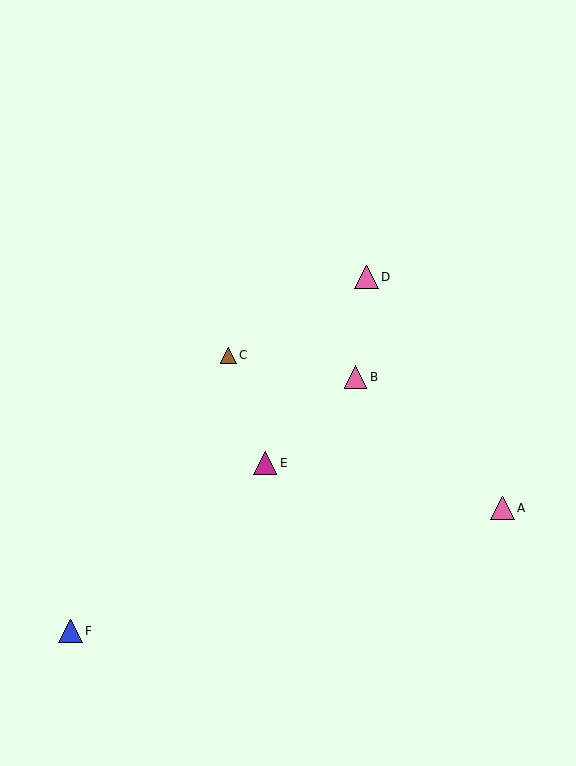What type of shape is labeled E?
Shape E is a magenta triangle.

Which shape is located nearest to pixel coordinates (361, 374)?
The pink triangle (labeled B) at (356, 377) is nearest to that location.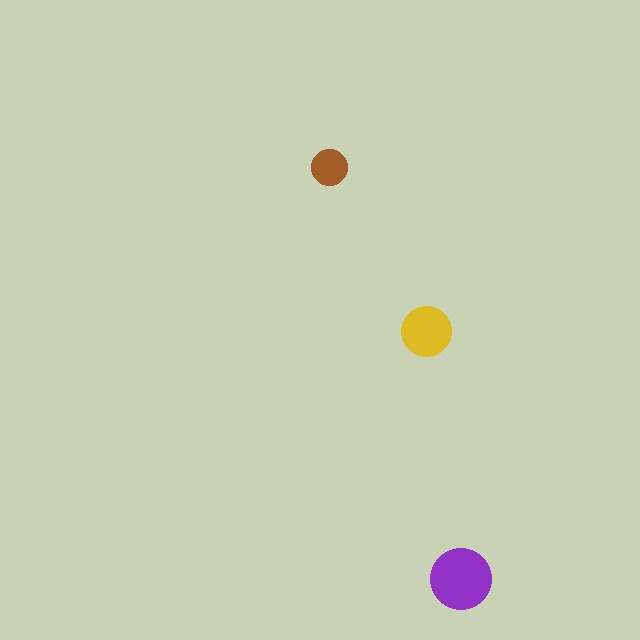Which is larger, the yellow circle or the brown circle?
The yellow one.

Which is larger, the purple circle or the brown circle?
The purple one.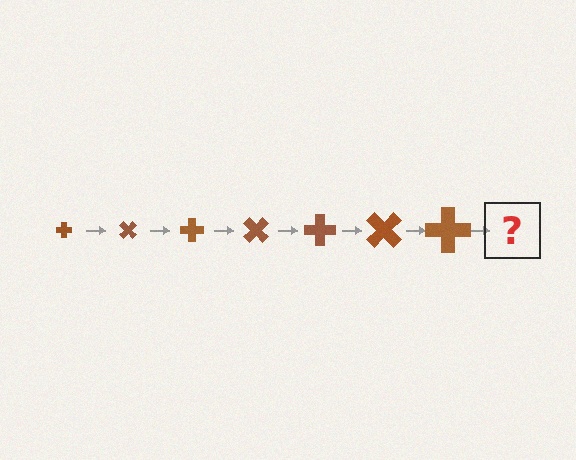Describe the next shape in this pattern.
It should be a cross, larger than the previous one and rotated 315 degrees from the start.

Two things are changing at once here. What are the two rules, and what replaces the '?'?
The two rules are that the cross grows larger each step and it rotates 45 degrees each step. The '?' should be a cross, larger than the previous one and rotated 315 degrees from the start.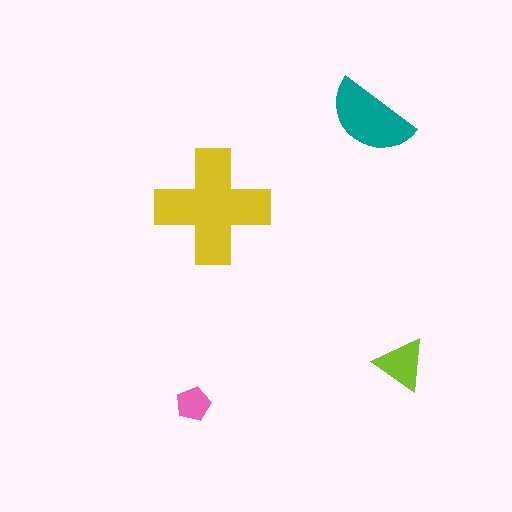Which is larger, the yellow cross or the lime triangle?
The yellow cross.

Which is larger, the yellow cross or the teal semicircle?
The yellow cross.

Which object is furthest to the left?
The pink pentagon is leftmost.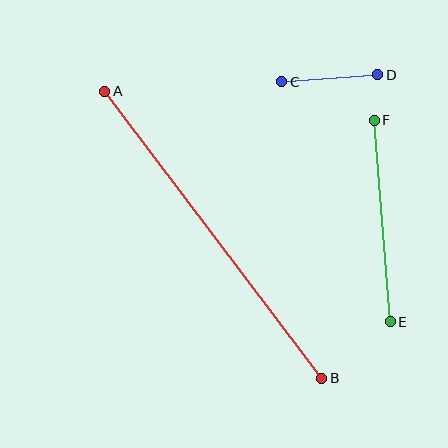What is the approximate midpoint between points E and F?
The midpoint is at approximately (382, 221) pixels.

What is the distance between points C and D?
The distance is approximately 97 pixels.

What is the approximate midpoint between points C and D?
The midpoint is at approximately (330, 78) pixels.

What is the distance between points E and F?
The distance is approximately 202 pixels.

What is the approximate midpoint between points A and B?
The midpoint is at approximately (213, 235) pixels.